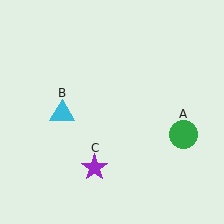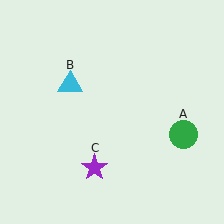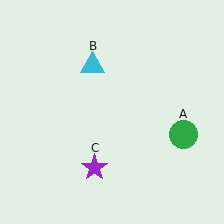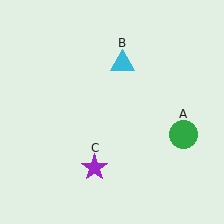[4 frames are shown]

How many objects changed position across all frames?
1 object changed position: cyan triangle (object B).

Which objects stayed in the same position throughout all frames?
Green circle (object A) and purple star (object C) remained stationary.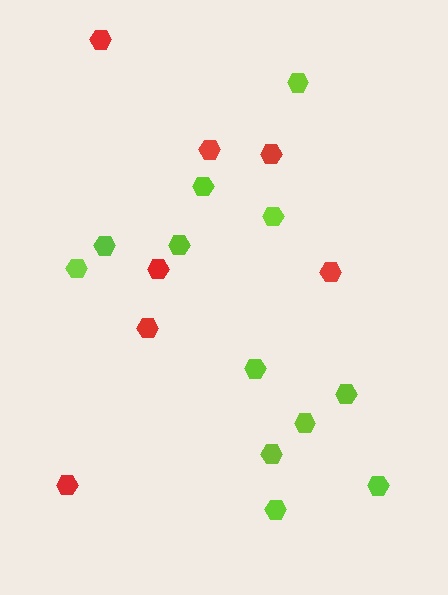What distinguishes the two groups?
There are 2 groups: one group of red hexagons (7) and one group of lime hexagons (12).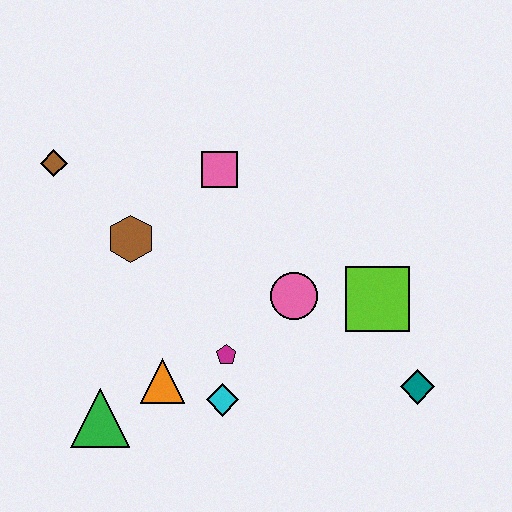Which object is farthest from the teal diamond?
The brown diamond is farthest from the teal diamond.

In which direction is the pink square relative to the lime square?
The pink square is to the left of the lime square.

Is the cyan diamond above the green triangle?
Yes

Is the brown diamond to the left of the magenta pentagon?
Yes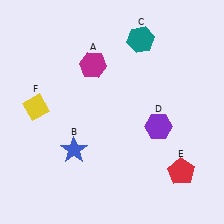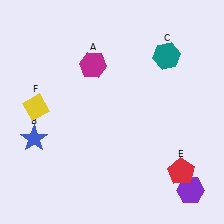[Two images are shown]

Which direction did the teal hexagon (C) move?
The teal hexagon (C) moved right.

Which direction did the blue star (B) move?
The blue star (B) moved left.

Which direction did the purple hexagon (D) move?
The purple hexagon (D) moved down.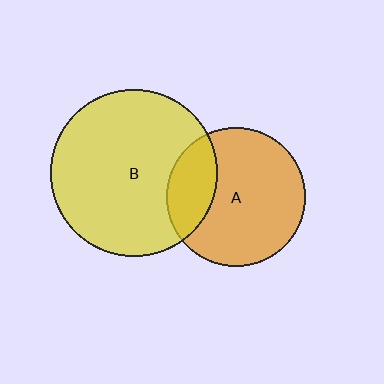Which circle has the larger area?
Circle B (yellow).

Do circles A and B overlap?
Yes.